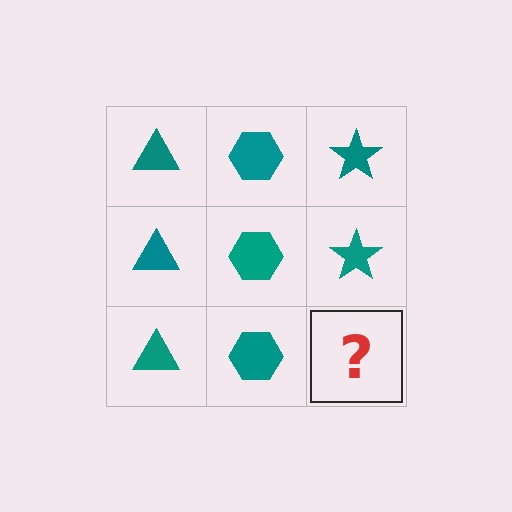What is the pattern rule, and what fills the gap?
The rule is that each column has a consistent shape. The gap should be filled with a teal star.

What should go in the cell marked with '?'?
The missing cell should contain a teal star.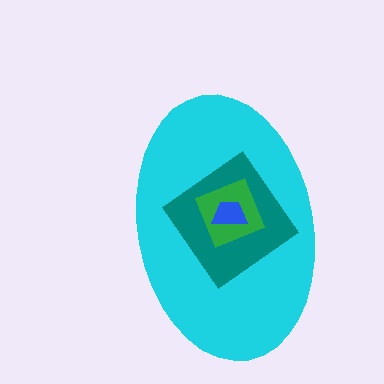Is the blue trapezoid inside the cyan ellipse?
Yes.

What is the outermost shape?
The cyan ellipse.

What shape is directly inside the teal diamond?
The green square.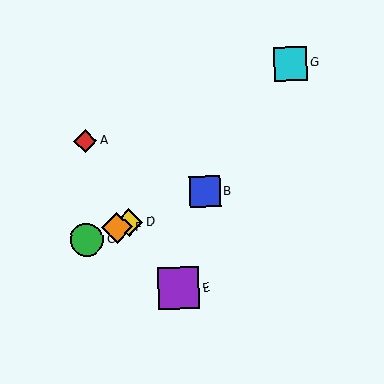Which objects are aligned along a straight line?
Objects B, C, D, F are aligned along a straight line.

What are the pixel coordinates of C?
Object C is at (87, 240).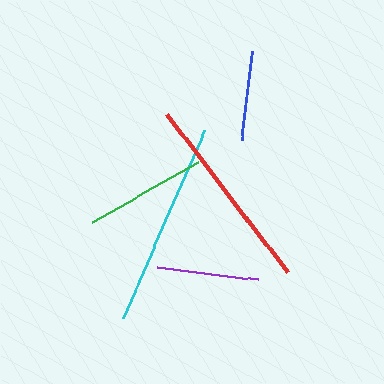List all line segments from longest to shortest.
From longest to shortest: cyan, red, green, purple, blue.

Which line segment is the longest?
The cyan line is the longest at approximately 205 pixels.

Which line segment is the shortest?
The blue line is the shortest at approximately 88 pixels.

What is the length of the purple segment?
The purple segment is approximately 101 pixels long.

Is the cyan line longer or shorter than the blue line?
The cyan line is longer than the blue line.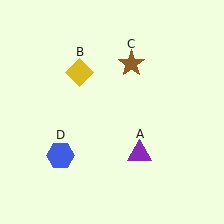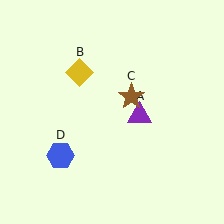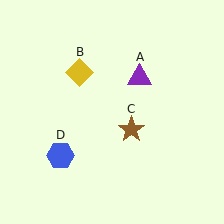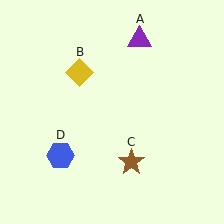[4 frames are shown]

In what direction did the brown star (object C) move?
The brown star (object C) moved down.